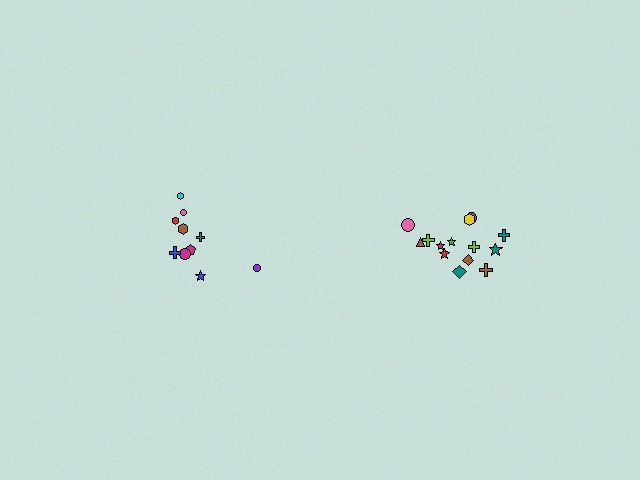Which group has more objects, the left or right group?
The right group.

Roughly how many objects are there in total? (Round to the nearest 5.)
Roughly 25 objects in total.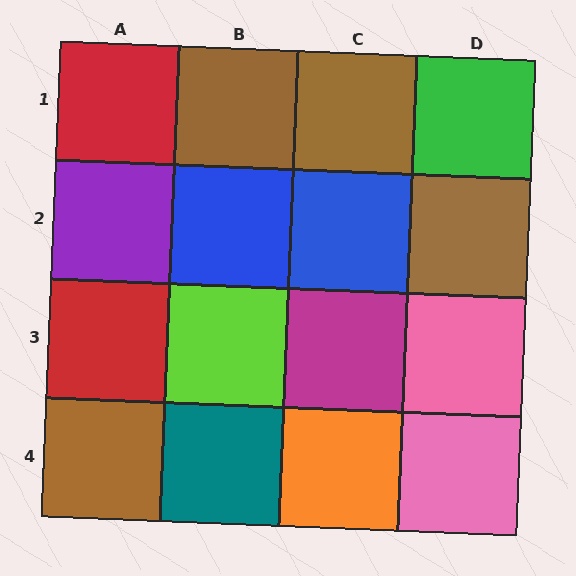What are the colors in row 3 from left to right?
Red, lime, magenta, pink.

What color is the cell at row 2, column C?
Blue.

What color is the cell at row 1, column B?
Brown.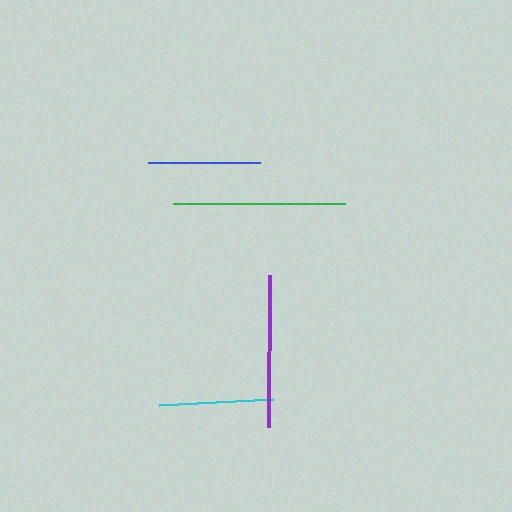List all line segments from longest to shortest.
From longest to shortest: green, purple, cyan, blue.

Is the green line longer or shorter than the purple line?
The green line is longer than the purple line.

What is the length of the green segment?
The green segment is approximately 172 pixels long.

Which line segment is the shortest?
The blue line is the shortest at approximately 113 pixels.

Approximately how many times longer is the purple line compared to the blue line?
The purple line is approximately 1.4 times the length of the blue line.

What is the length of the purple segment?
The purple segment is approximately 152 pixels long.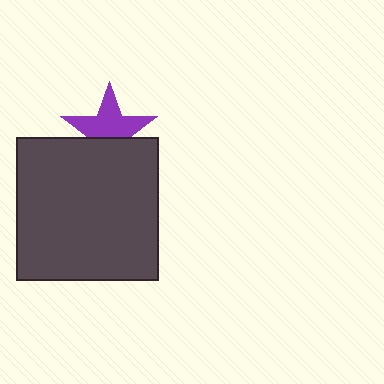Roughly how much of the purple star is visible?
About half of it is visible (roughly 63%).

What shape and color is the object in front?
The object in front is a dark gray square.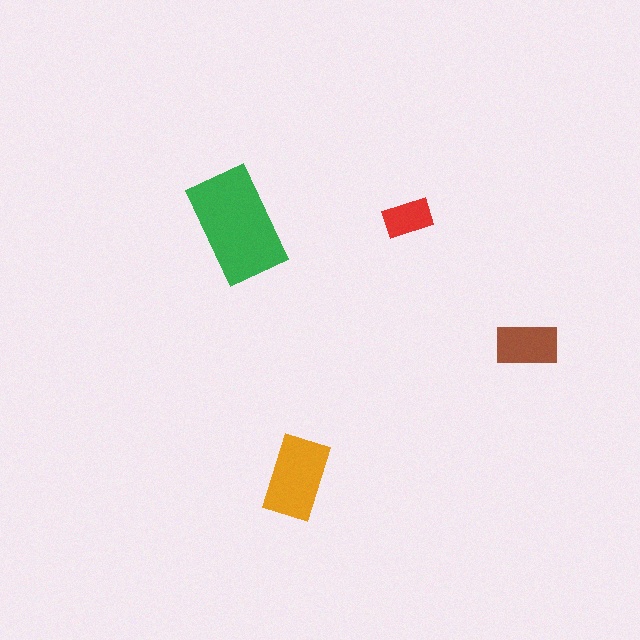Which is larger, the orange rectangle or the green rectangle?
The green one.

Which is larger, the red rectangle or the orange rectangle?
The orange one.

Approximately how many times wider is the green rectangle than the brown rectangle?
About 2 times wider.